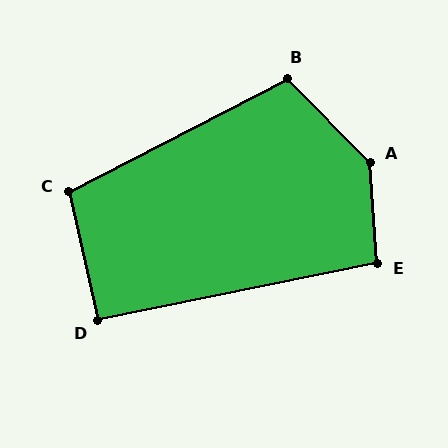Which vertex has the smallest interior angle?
D, at approximately 91 degrees.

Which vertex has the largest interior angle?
A, at approximately 139 degrees.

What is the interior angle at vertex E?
Approximately 97 degrees (obtuse).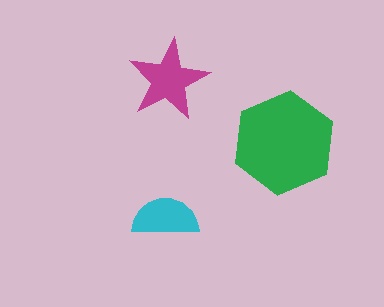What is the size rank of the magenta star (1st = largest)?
2nd.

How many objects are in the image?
There are 3 objects in the image.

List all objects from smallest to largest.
The cyan semicircle, the magenta star, the green hexagon.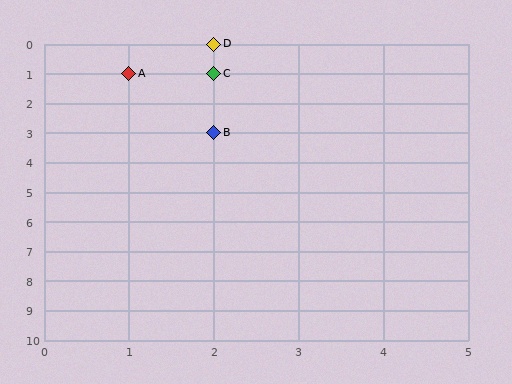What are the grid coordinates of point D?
Point D is at grid coordinates (2, 0).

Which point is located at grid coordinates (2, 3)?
Point B is at (2, 3).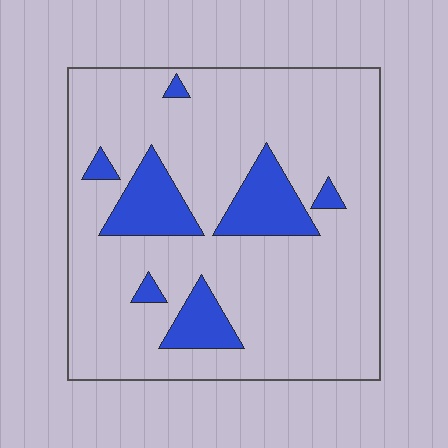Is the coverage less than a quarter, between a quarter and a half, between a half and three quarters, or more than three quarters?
Less than a quarter.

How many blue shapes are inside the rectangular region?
7.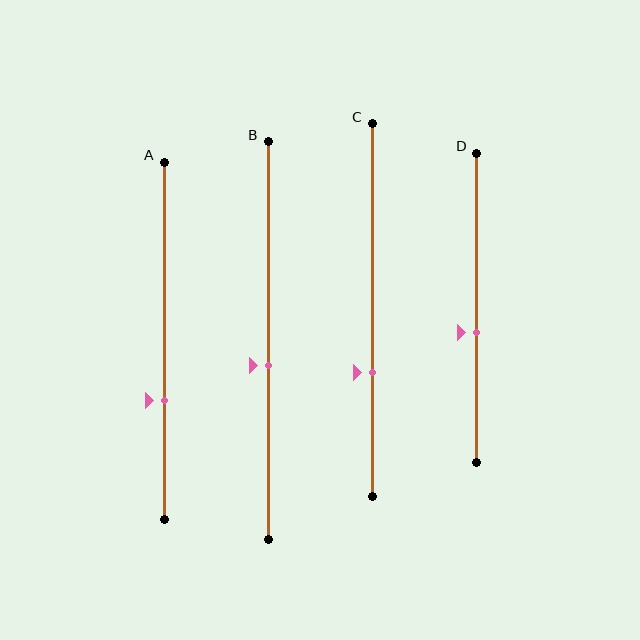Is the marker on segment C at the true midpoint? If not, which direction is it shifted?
No, the marker on segment C is shifted downward by about 17% of the segment length.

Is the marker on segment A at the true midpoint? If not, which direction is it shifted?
No, the marker on segment A is shifted downward by about 17% of the segment length.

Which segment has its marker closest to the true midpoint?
Segment B has its marker closest to the true midpoint.